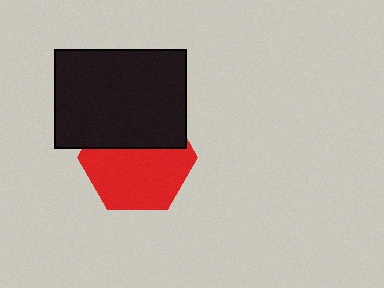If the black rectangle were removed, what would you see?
You would see the complete red hexagon.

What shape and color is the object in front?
The object in front is a black rectangle.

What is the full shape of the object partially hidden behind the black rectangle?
The partially hidden object is a red hexagon.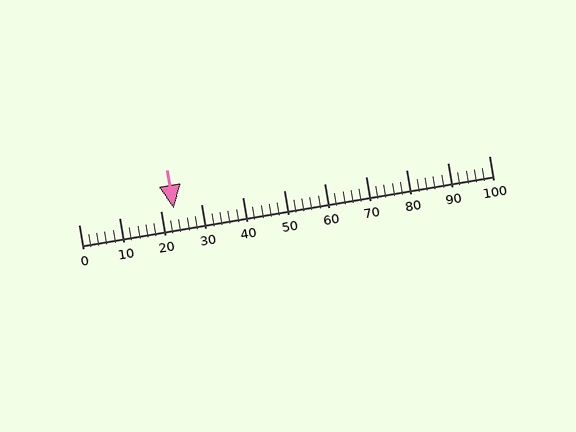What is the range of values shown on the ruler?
The ruler shows values from 0 to 100.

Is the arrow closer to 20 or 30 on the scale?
The arrow is closer to 20.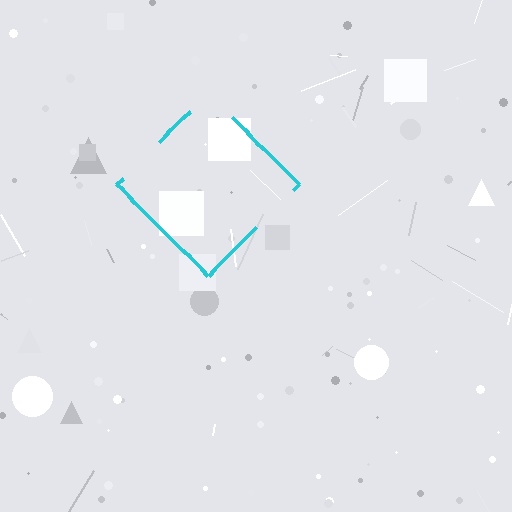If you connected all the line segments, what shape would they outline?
They would outline a diamond.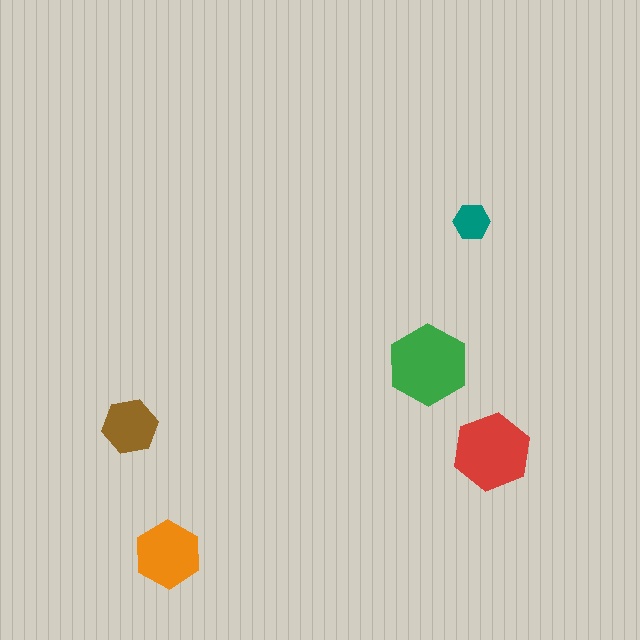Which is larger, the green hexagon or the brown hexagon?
The green one.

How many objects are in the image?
There are 5 objects in the image.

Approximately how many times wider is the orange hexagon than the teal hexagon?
About 2 times wider.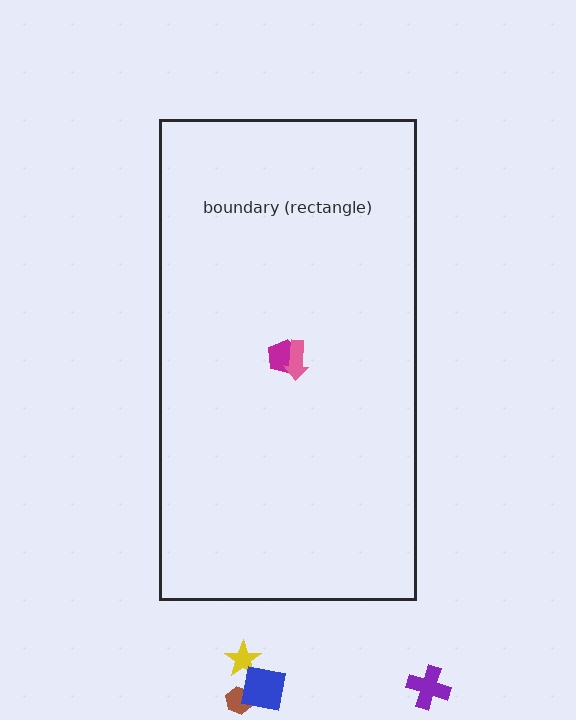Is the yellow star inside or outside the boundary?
Outside.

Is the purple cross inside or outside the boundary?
Outside.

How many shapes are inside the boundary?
2 inside, 4 outside.